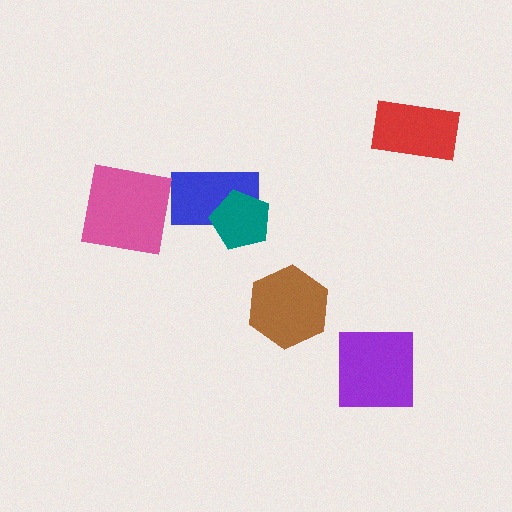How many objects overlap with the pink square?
0 objects overlap with the pink square.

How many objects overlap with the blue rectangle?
1 object overlaps with the blue rectangle.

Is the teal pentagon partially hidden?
No, no other shape covers it.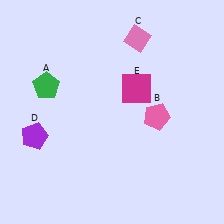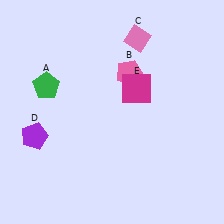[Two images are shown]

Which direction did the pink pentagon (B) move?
The pink pentagon (B) moved up.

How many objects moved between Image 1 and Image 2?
1 object moved between the two images.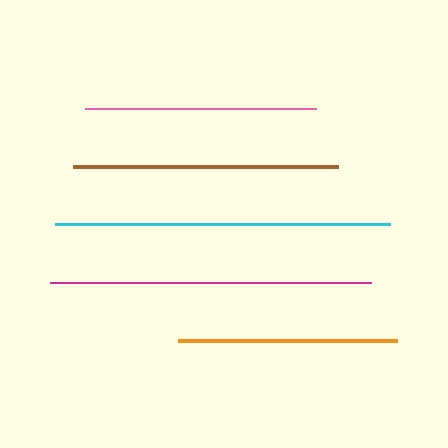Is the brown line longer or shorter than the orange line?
The brown line is longer than the orange line.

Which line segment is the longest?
The cyan line is the longest at approximately 335 pixels.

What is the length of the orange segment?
The orange segment is approximately 219 pixels long.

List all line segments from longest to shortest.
From longest to shortest: cyan, magenta, brown, pink, orange.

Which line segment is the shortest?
The orange line is the shortest at approximately 219 pixels.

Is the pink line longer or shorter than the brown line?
The brown line is longer than the pink line.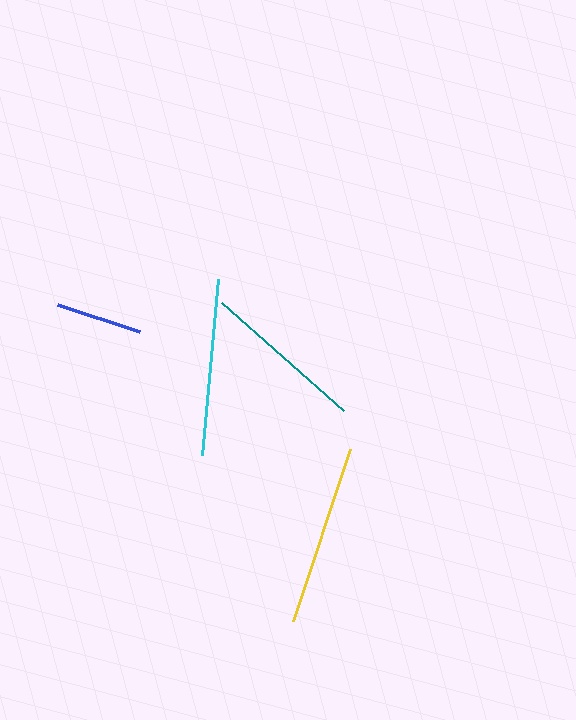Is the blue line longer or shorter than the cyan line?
The cyan line is longer than the blue line.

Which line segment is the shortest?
The blue line is the shortest at approximately 86 pixels.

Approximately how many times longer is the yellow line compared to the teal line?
The yellow line is approximately 1.1 times the length of the teal line.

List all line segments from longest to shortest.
From longest to shortest: yellow, cyan, teal, blue.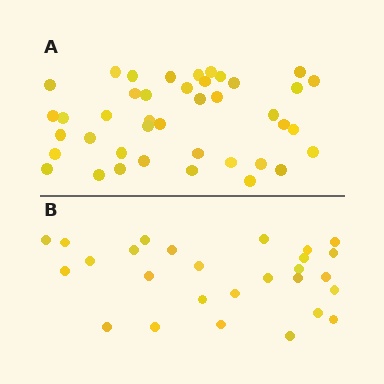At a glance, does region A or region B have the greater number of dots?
Region A (the top region) has more dots.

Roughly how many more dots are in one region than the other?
Region A has approximately 15 more dots than region B.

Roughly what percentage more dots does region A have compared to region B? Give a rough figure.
About 50% more.